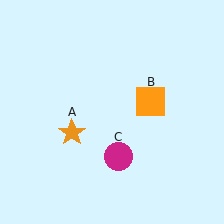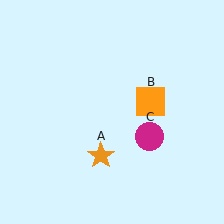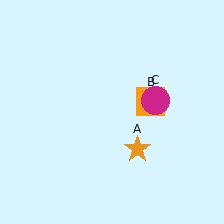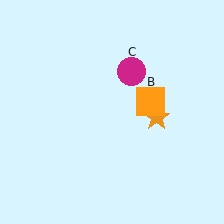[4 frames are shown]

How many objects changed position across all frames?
2 objects changed position: orange star (object A), magenta circle (object C).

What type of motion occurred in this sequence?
The orange star (object A), magenta circle (object C) rotated counterclockwise around the center of the scene.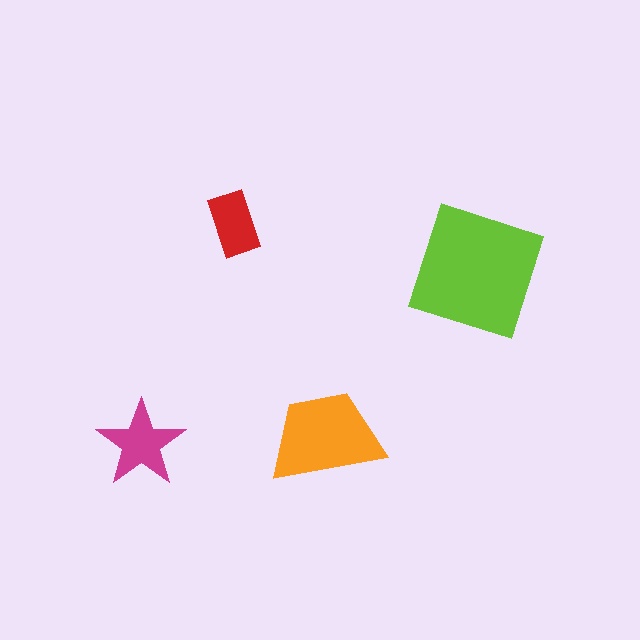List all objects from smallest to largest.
The red rectangle, the magenta star, the orange trapezoid, the lime square.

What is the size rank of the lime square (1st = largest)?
1st.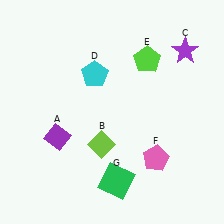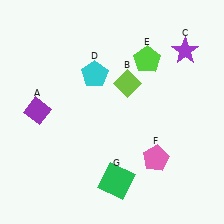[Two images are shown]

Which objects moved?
The objects that moved are: the purple diamond (A), the lime diamond (B).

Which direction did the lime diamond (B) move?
The lime diamond (B) moved up.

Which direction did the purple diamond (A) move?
The purple diamond (A) moved up.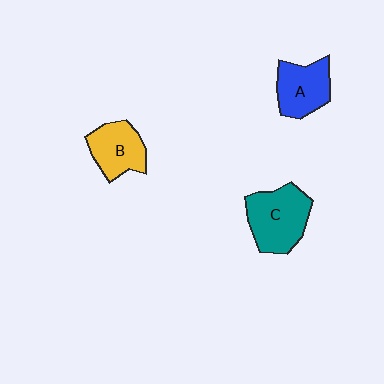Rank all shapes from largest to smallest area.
From largest to smallest: C (teal), A (blue), B (yellow).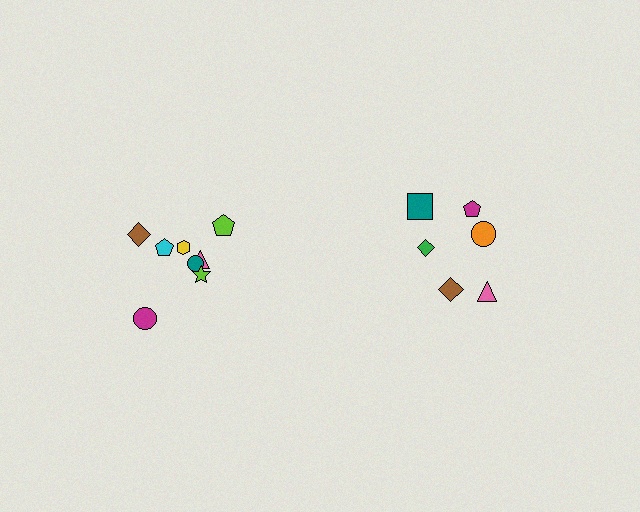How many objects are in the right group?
There are 6 objects.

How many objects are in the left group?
There are 8 objects.